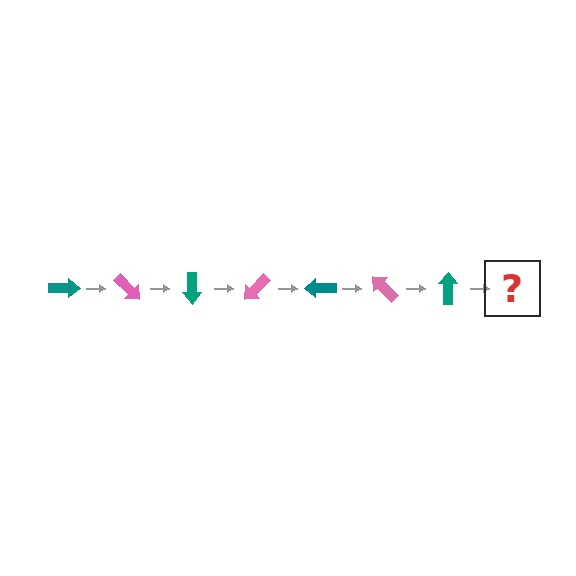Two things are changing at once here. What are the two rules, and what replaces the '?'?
The two rules are that it rotates 45 degrees each step and the color cycles through teal and pink. The '?' should be a pink arrow, rotated 315 degrees from the start.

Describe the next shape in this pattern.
It should be a pink arrow, rotated 315 degrees from the start.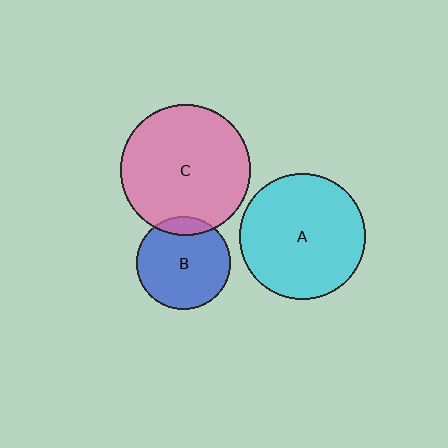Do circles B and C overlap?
Yes.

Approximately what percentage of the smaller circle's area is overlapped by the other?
Approximately 10%.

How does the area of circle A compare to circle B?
Approximately 1.8 times.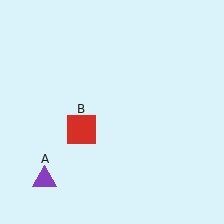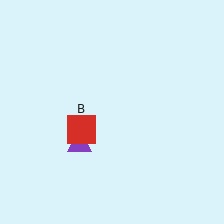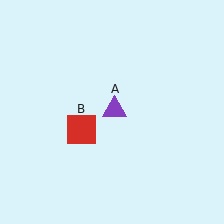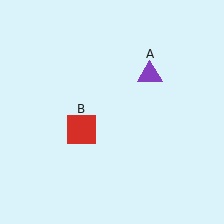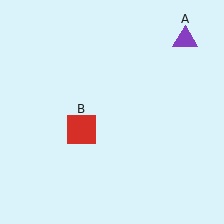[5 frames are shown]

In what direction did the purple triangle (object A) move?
The purple triangle (object A) moved up and to the right.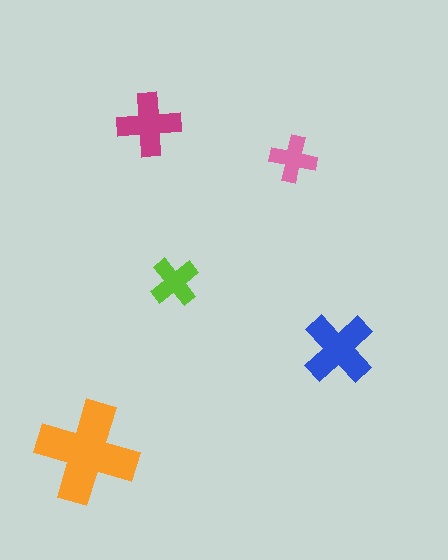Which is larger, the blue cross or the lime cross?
The blue one.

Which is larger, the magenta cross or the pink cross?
The magenta one.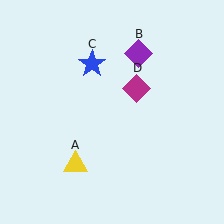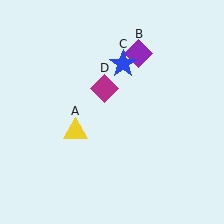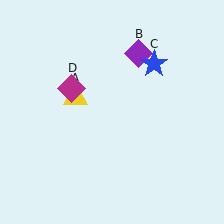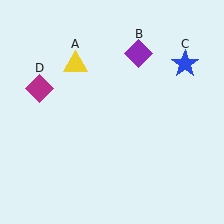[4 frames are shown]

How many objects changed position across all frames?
3 objects changed position: yellow triangle (object A), blue star (object C), magenta diamond (object D).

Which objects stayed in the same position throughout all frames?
Purple diamond (object B) remained stationary.